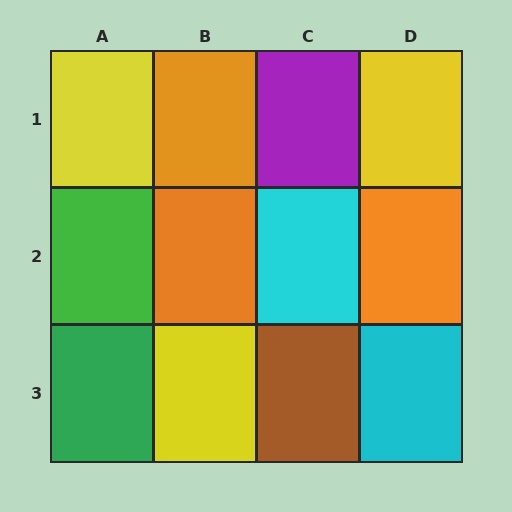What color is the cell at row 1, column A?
Yellow.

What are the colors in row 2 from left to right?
Green, orange, cyan, orange.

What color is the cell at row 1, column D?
Yellow.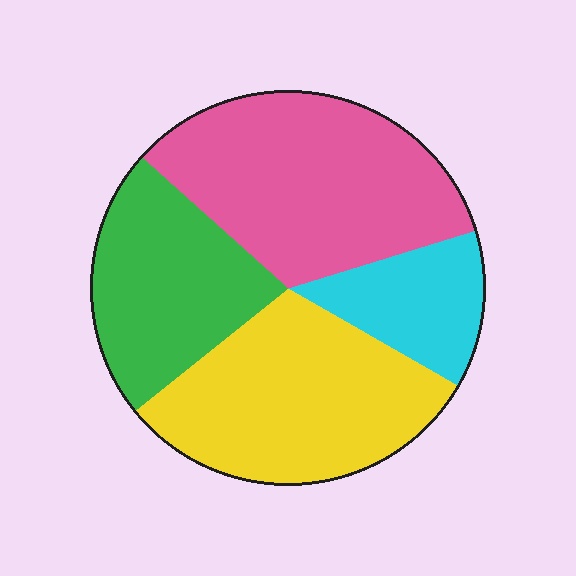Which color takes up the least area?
Cyan, at roughly 15%.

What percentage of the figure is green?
Green takes up about one fifth (1/5) of the figure.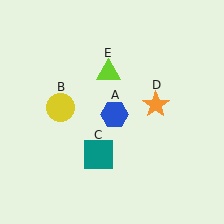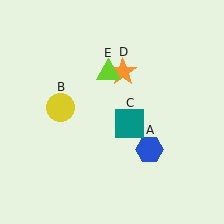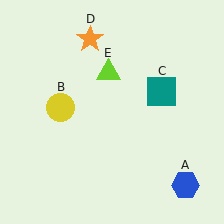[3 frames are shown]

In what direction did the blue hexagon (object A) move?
The blue hexagon (object A) moved down and to the right.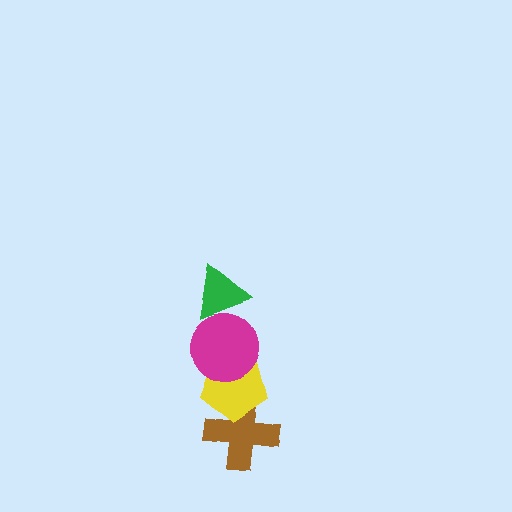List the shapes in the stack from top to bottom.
From top to bottom: the green triangle, the magenta circle, the yellow pentagon, the brown cross.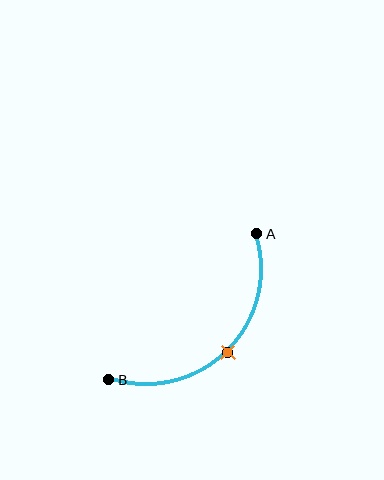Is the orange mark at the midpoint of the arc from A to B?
Yes. The orange mark lies on the arc at equal arc-length from both A and B — it is the arc midpoint.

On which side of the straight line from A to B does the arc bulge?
The arc bulges below and to the right of the straight line connecting A and B.